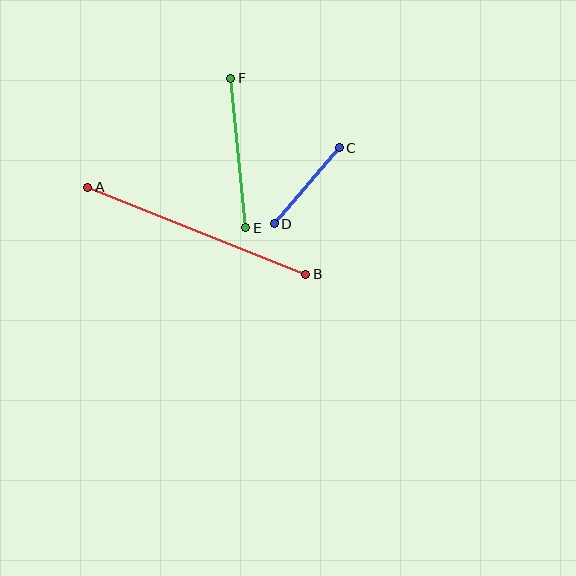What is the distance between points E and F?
The distance is approximately 150 pixels.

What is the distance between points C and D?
The distance is approximately 100 pixels.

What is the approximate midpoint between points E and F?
The midpoint is at approximately (238, 153) pixels.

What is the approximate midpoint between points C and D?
The midpoint is at approximately (307, 186) pixels.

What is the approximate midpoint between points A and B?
The midpoint is at approximately (197, 231) pixels.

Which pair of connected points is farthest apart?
Points A and B are farthest apart.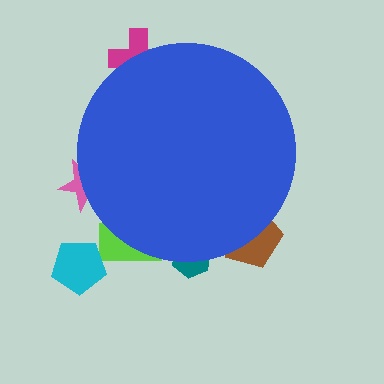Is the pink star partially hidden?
Yes, the pink star is partially hidden behind the blue circle.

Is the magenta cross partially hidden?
Yes, the magenta cross is partially hidden behind the blue circle.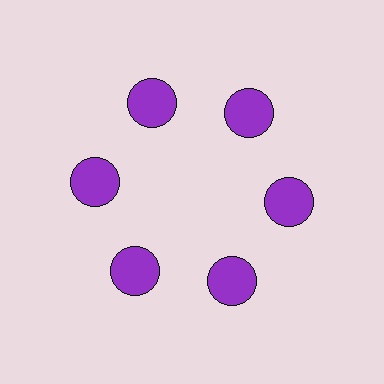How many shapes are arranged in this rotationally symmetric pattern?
There are 6 shapes, arranged in 6 groups of 1.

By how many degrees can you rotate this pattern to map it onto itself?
The pattern maps onto itself every 60 degrees of rotation.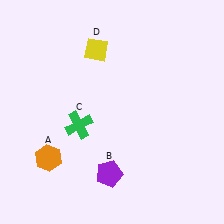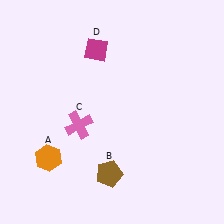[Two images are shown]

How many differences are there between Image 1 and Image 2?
There are 3 differences between the two images.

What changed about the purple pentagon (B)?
In Image 1, B is purple. In Image 2, it changed to brown.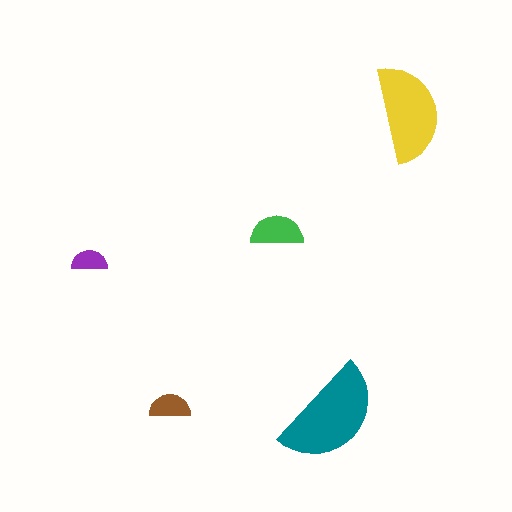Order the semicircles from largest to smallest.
the teal one, the yellow one, the green one, the brown one, the purple one.